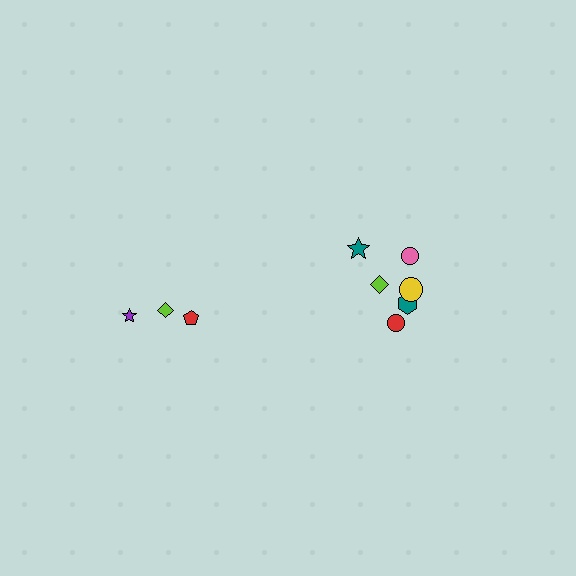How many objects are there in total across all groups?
There are 9 objects.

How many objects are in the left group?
There are 3 objects.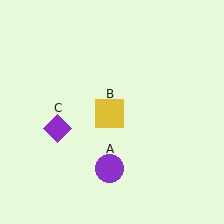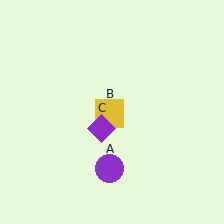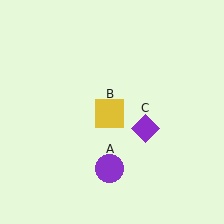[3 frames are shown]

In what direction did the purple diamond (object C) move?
The purple diamond (object C) moved right.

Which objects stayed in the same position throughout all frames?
Purple circle (object A) and yellow square (object B) remained stationary.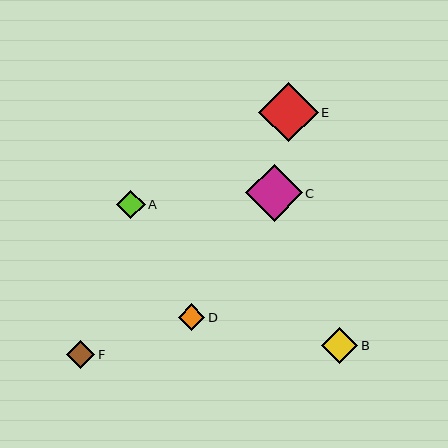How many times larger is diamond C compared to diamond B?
Diamond C is approximately 1.5 times the size of diamond B.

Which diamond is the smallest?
Diamond D is the smallest with a size of approximately 27 pixels.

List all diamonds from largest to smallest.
From largest to smallest: E, C, B, A, F, D.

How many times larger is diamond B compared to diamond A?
Diamond B is approximately 1.3 times the size of diamond A.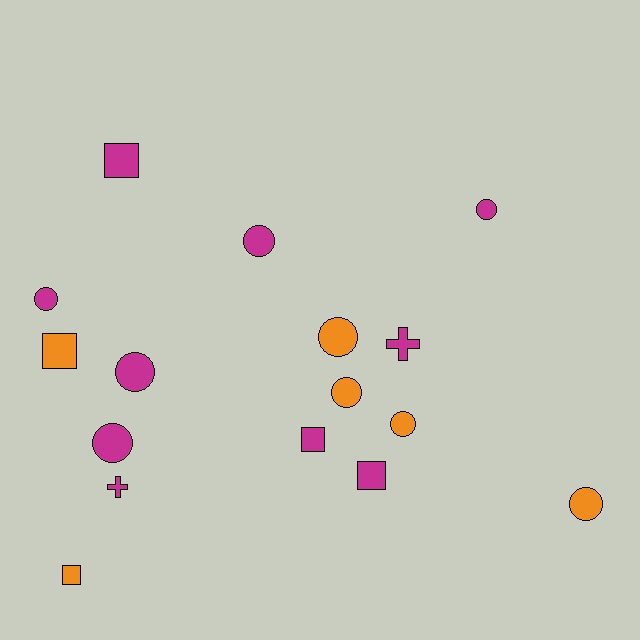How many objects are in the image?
There are 16 objects.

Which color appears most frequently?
Magenta, with 10 objects.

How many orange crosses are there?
There are no orange crosses.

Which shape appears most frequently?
Circle, with 9 objects.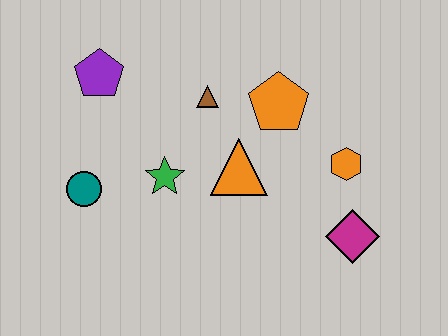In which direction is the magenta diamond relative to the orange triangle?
The magenta diamond is to the right of the orange triangle.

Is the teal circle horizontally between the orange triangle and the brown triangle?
No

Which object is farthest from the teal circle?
The magenta diamond is farthest from the teal circle.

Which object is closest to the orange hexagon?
The magenta diamond is closest to the orange hexagon.